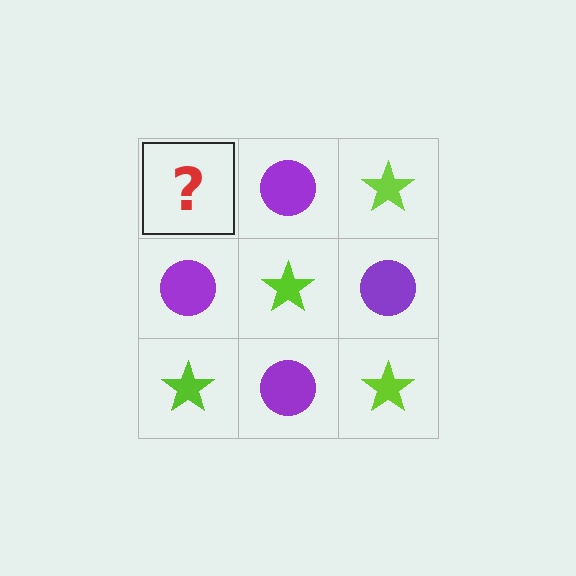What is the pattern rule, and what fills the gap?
The rule is that it alternates lime star and purple circle in a checkerboard pattern. The gap should be filled with a lime star.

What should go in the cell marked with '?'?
The missing cell should contain a lime star.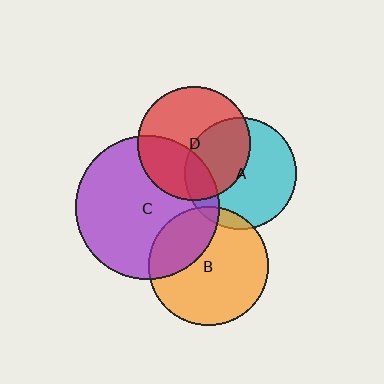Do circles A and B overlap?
Yes.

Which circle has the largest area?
Circle C (purple).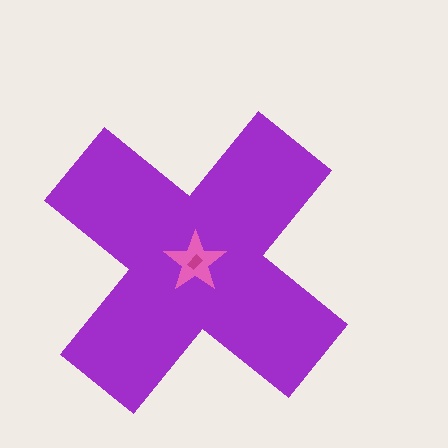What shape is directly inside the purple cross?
The pink star.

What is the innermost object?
The magenta rectangle.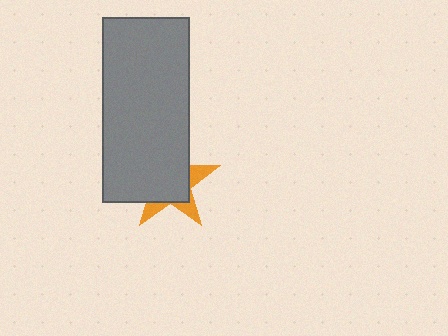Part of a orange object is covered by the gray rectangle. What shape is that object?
It is a star.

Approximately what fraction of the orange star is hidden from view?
Roughly 70% of the orange star is hidden behind the gray rectangle.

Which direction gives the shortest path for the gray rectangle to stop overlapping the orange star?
Moving toward the upper-left gives the shortest separation.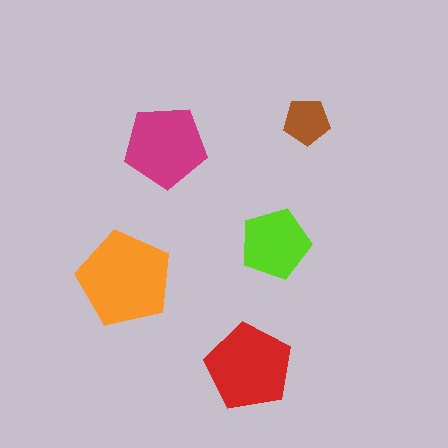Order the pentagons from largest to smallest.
the orange one, the red one, the magenta one, the lime one, the brown one.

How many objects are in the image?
There are 5 objects in the image.